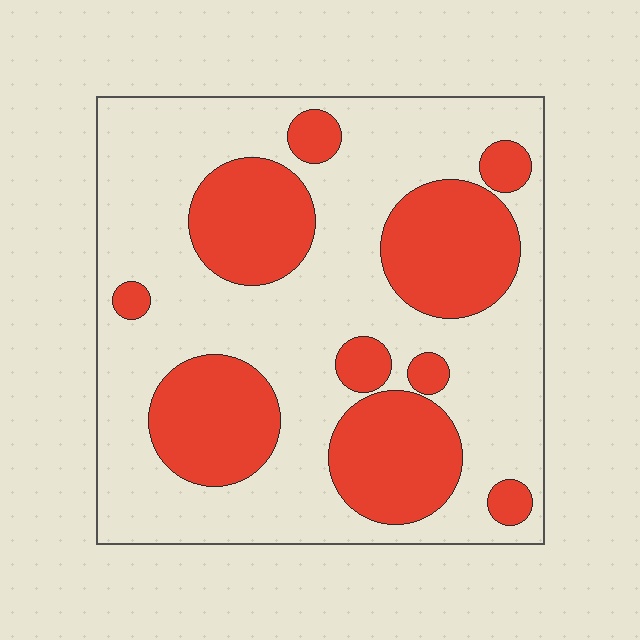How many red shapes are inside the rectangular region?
10.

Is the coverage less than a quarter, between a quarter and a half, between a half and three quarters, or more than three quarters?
Between a quarter and a half.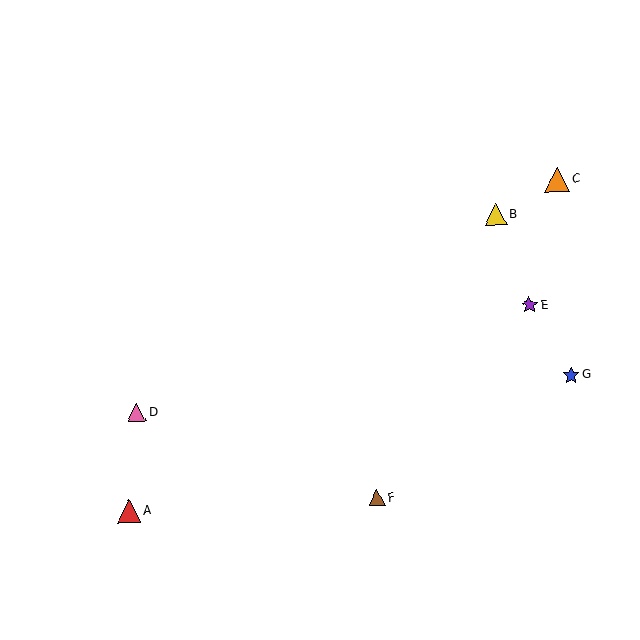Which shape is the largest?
The orange triangle (labeled C) is the largest.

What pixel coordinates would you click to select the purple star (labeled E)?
Click at (529, 305) to select the purple star E.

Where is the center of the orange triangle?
The center of the orange triangle is at (557, 179).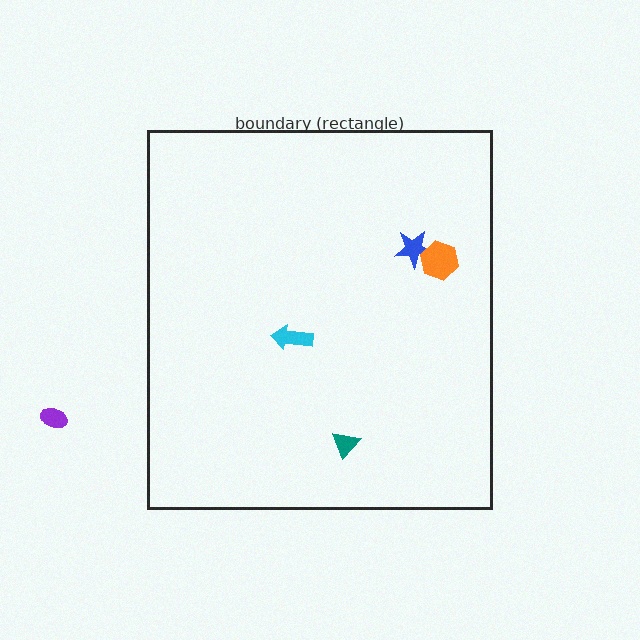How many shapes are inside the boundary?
4 inside, 1 outside.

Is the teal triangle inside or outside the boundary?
Inside.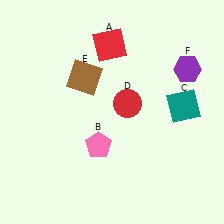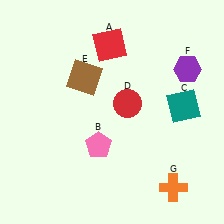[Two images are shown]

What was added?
An orange cross (G) was added in Image 2.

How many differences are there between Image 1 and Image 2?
There is 1 difference between the two images.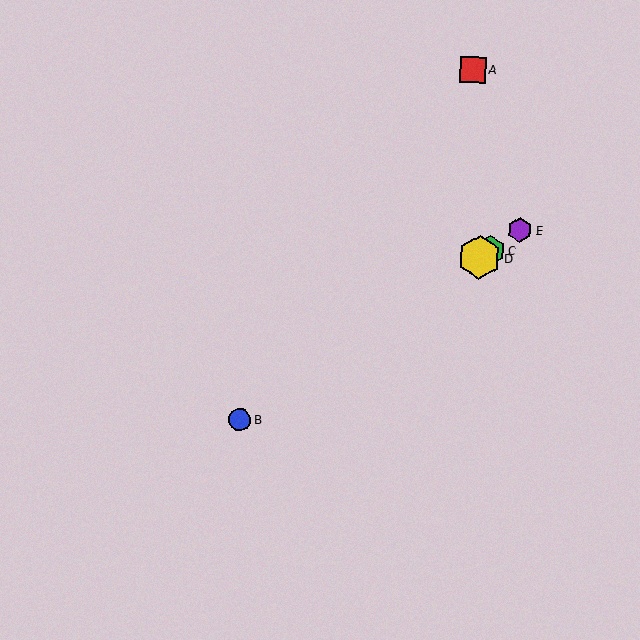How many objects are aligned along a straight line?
4 objects (B, C, D, E) are aligned along a straight line.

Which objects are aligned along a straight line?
Objects B, C, D, E are aligned along a straight line.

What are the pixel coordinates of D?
Object D is at (479, 257).